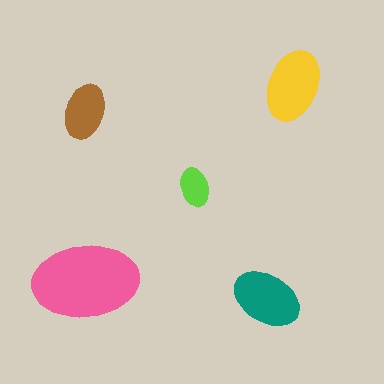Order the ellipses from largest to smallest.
the pink one, the yellow one, the teal one, the brown one, the lime one.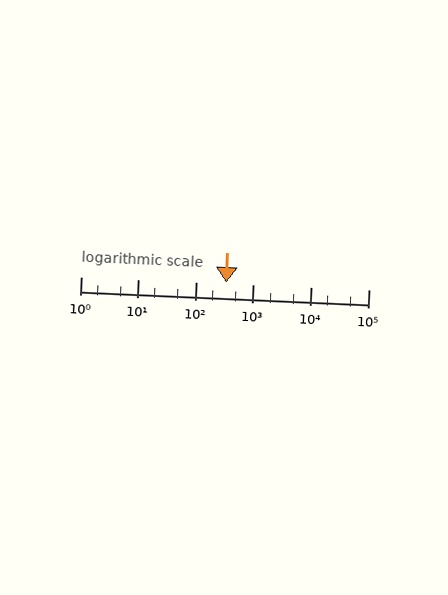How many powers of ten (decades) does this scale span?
The scale spans 5 decades, from 1 to 100000.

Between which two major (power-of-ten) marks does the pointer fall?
The pointer is between 100 and 1000.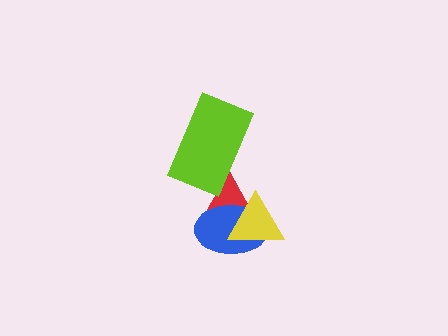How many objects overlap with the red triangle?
3 objects overlap with the red triangle.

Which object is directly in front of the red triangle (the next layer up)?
The blue ellipse is directly in front of the red triangle.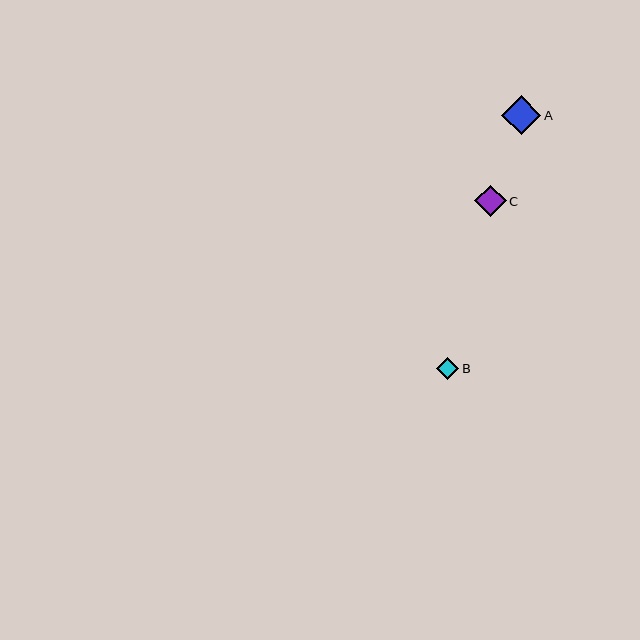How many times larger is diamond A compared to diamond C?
Diamond A is approximately 1.3 times the size of diamond C.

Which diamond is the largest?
Diamond A is the largest with a size of approximately 39 pixels.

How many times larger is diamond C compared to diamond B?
Diamond C is approximately 1.4 times the size of diamond B.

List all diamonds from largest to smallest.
From largest to smallest: A, C, B.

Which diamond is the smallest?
Diamond B is the smallest with a size of approximately 22 pixels.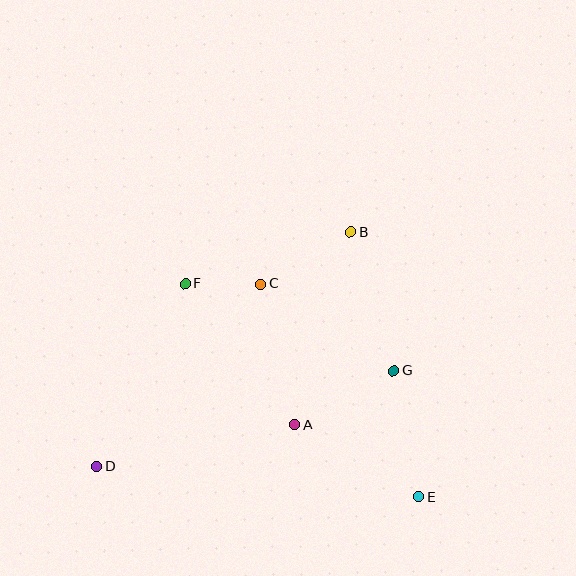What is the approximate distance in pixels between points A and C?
The distance between A and C is approximately 145 pixels.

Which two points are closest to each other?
Points C and F are closest to each other.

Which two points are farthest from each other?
Points B and D are farthest from each other.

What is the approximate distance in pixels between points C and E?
The distance between C and E is approximately 265 pixels.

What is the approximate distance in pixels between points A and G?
The distance between A and G is approximately 113 pixels.